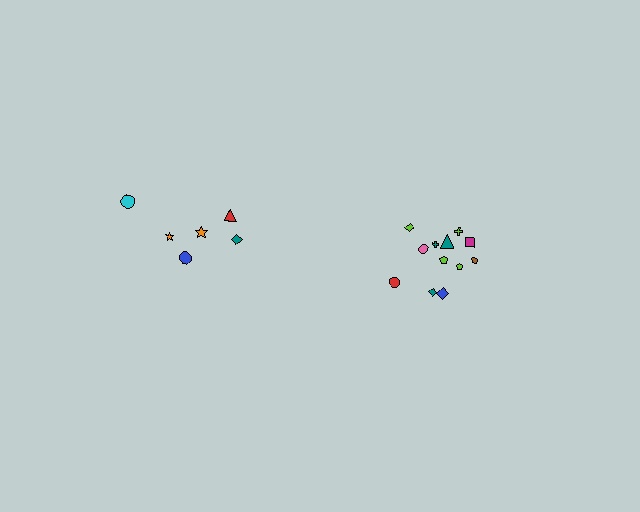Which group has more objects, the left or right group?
The right group.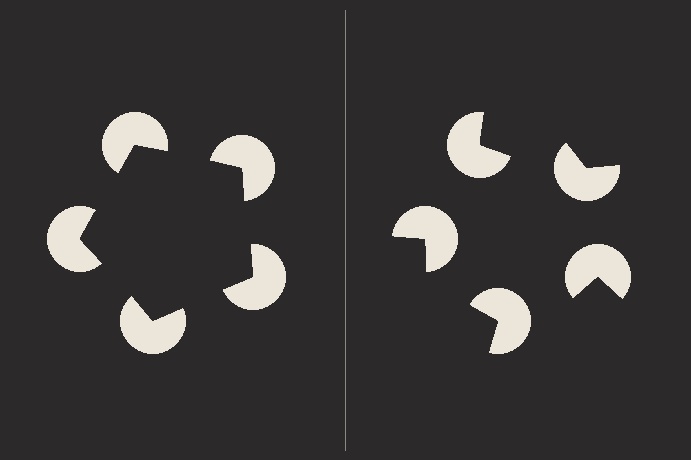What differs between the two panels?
The pac-man discs are positioned identically on both sides; only the wedge orientations differ. On the left they align to a pentagon; on the right they are misaligned.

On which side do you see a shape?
An illusory pentagon appears on the left side. On the right side the wedge cuts are rotated, so no coherent shape forms.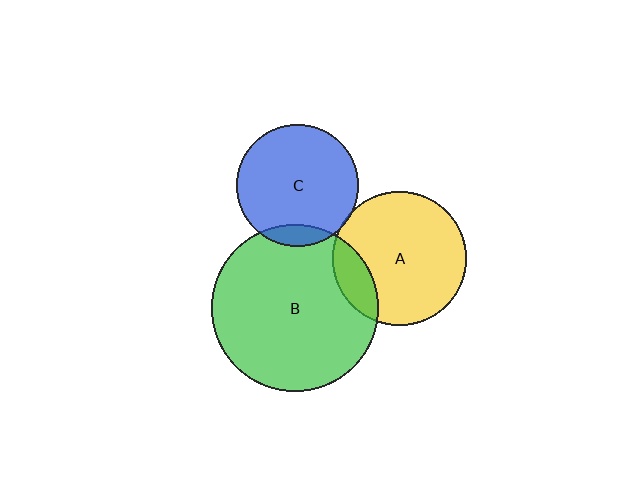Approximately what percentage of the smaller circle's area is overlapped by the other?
Approximately 15%.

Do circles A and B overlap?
Yes.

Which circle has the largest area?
Circle B (green).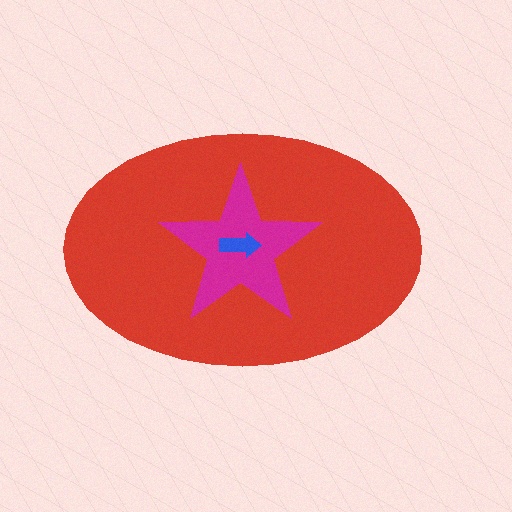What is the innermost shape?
The blue arrow.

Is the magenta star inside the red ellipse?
Yes.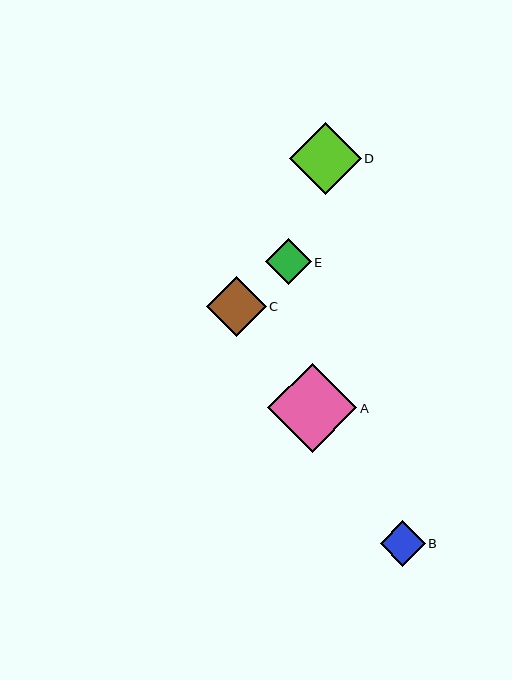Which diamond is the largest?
Diamond A is the largest with a size of approximately 90 pixels.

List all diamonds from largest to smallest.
From largest to smallest: A, D, C, E, B.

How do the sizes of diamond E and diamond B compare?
Diamond E and diamond B are approximately the same size.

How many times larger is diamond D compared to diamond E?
Diamond D is approximately 1.6 times the size of diamond E.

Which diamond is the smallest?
Diamond B is the smallest with a size of approximately 45 pixels.